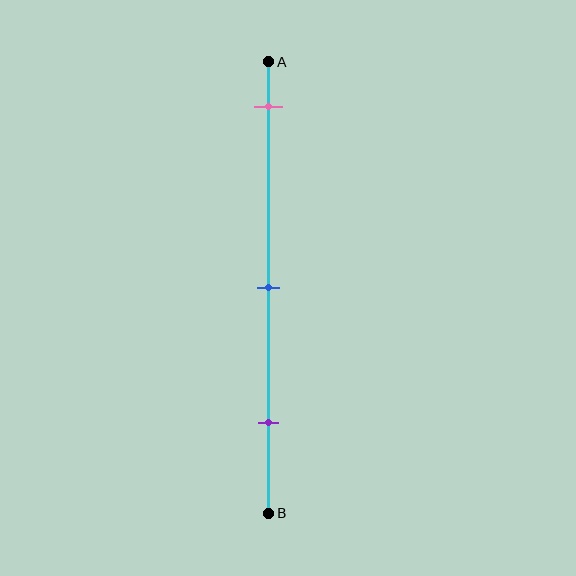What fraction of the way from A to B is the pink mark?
The pink mark is approximately 10% (0.1) of the way from A to B.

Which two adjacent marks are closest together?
The blue and purple marks are the closest adjacent pair.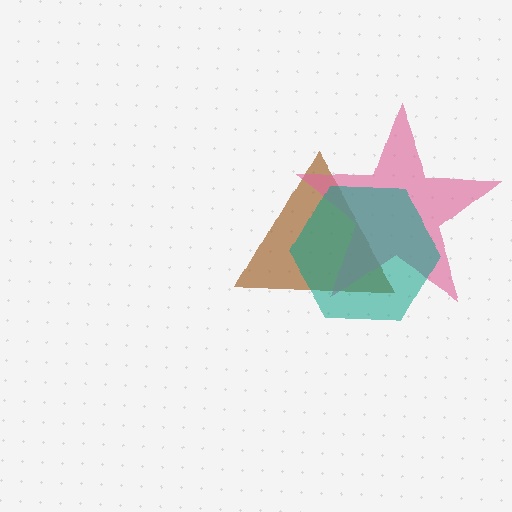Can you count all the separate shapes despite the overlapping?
Yes, there are 3 separate shapes.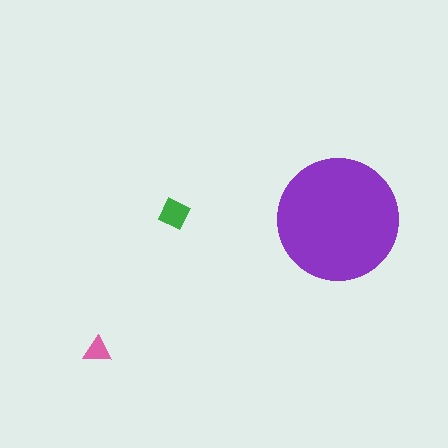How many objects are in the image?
There are 3 objects in the image.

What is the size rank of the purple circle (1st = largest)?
1st.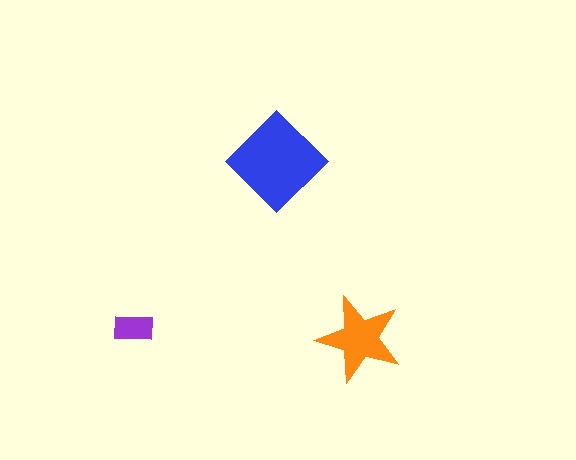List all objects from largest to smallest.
The blue diamond, the orange star, the purple rectangle.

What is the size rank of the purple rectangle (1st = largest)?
3rd.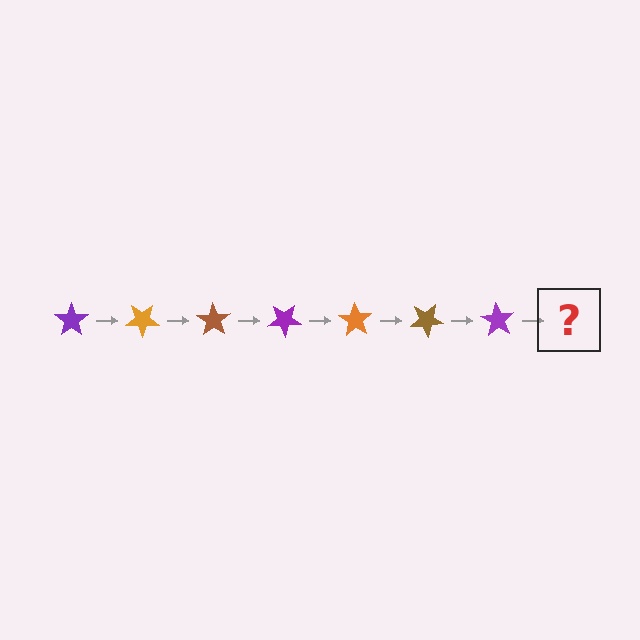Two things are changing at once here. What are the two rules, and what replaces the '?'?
The two rules are that it rotates 35 degrees each step and the color cycles through purple, orange, and brown. The '?' should be an orange star, rotated 245 degrees from the start.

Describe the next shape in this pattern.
It should be an orange star, rotated 245 degrees from the start.